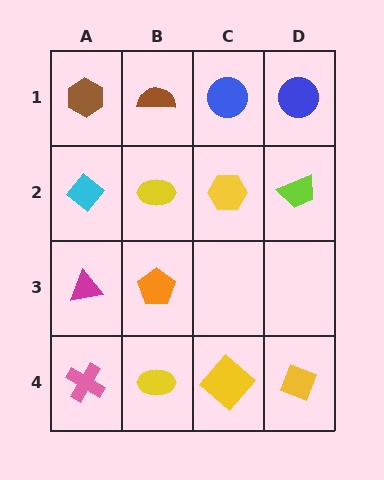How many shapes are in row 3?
2 shapes.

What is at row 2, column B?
A yellow ellipse.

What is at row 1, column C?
A blue circle.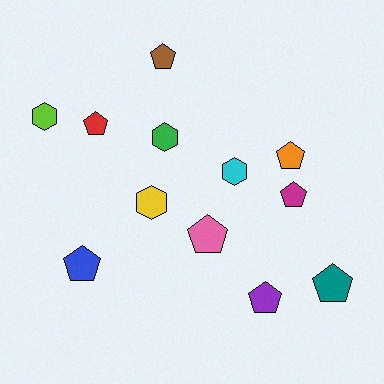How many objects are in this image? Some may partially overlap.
There are 12 objects.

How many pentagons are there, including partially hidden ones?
There are 8 pentagons.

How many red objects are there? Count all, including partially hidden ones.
There is 1 red object.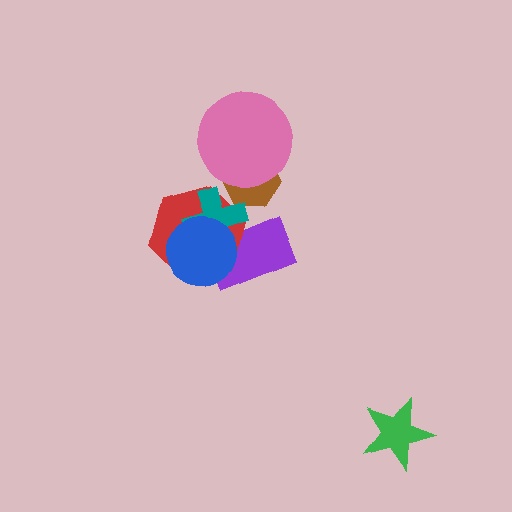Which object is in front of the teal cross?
The blue circle is in front of the teal cross.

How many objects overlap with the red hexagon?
3 objects overlap with the red hexagon.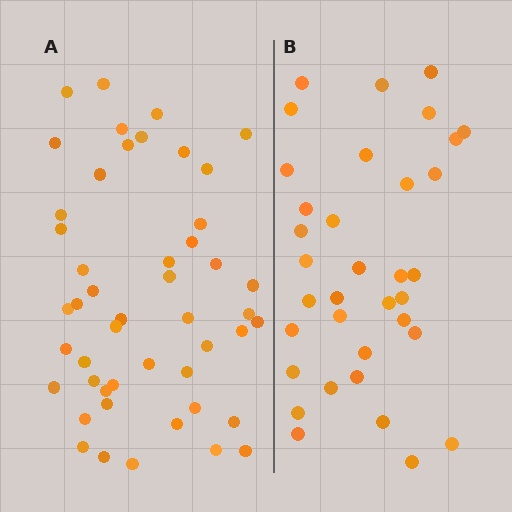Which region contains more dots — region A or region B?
Region A (the left region) has more dots.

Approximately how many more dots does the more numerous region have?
Region A has approximately 15 more dots than region B.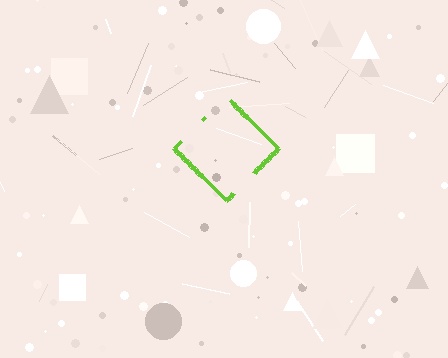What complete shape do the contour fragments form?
The contour fragments form a diamond.